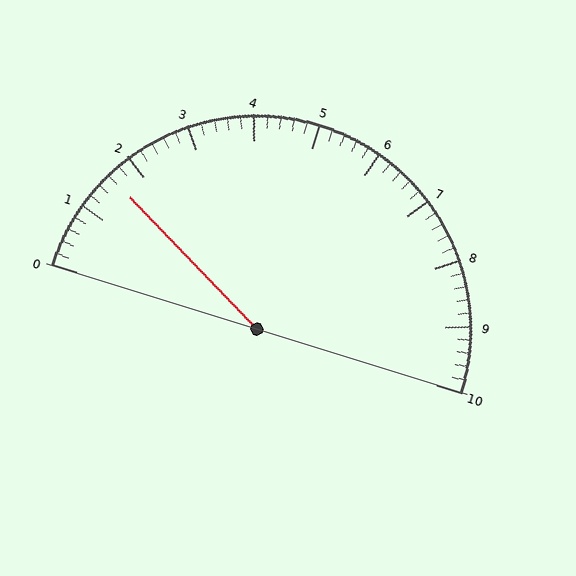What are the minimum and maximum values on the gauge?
The gauge ranges from 0 to 10.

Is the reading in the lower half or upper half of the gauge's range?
The reading is in the lower half of the range (0 to 10).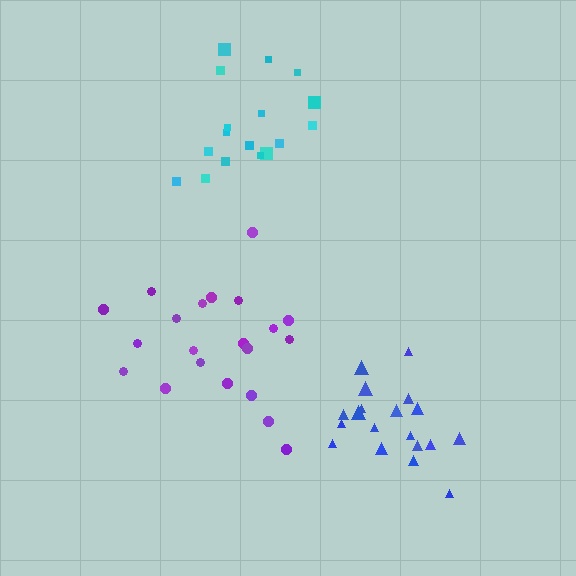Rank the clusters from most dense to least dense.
blue, cyan, purple.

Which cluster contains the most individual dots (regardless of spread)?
Purple (21).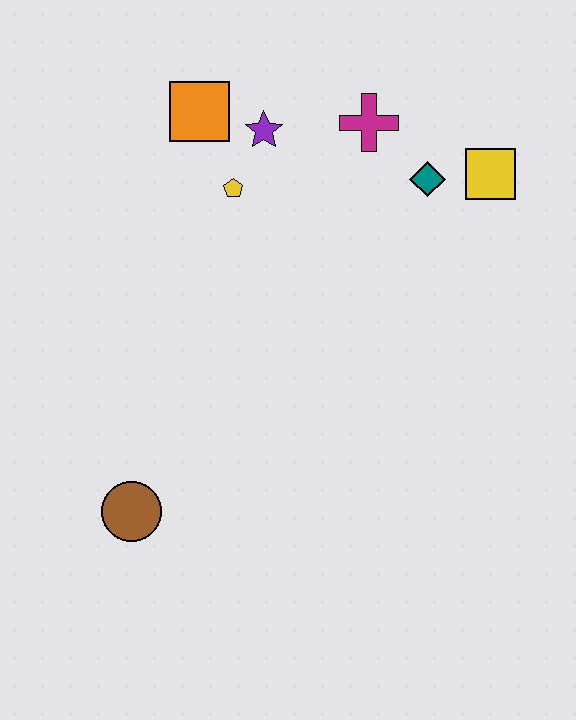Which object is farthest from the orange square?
The brown circle is farthest from the orange square.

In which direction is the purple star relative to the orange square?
The purple star is to the right of the orange square.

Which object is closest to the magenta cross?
The teal diamond is closest to the magenta cross.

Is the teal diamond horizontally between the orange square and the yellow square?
Yes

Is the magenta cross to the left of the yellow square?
Yes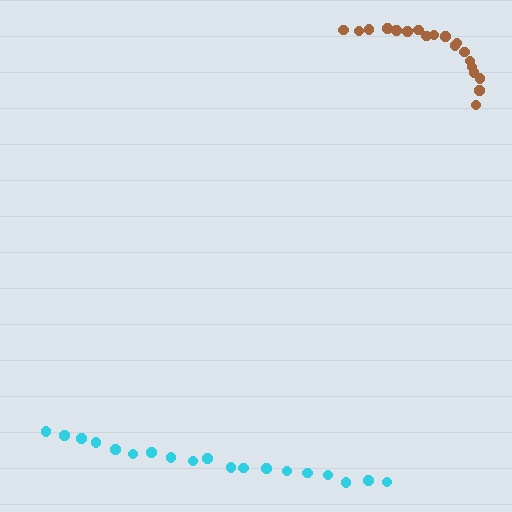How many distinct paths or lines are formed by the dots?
There are 2 distinct paths.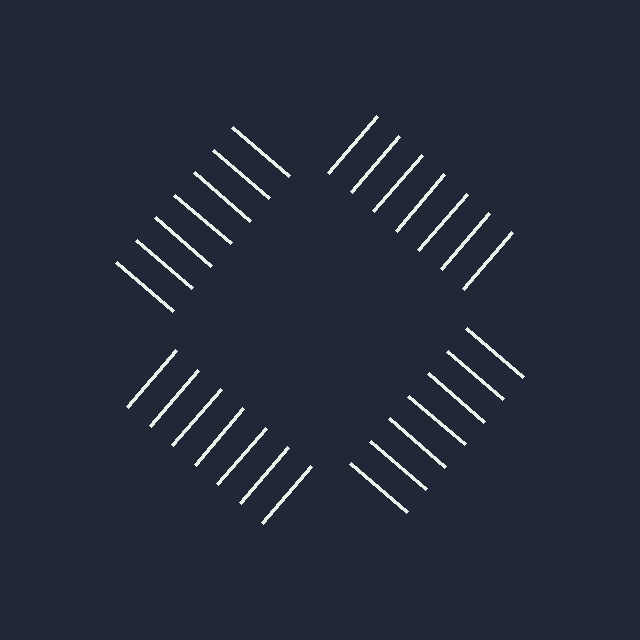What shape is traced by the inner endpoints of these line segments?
An illusory square — the line segments terminate on its edges but no continuous stroke is drawn.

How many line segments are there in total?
28 — 7 along each of the 4 edges.